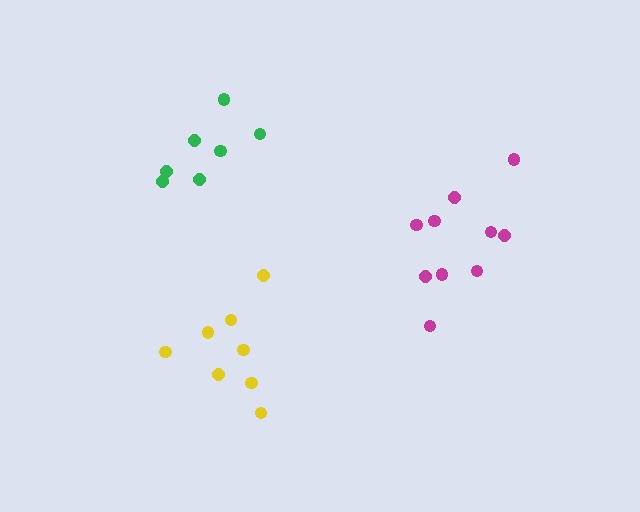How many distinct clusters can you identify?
There are 3 distinct clusters.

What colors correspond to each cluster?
The clusters are colored: magenta, green, yellow.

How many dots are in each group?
Group 1: 10 dots, Group 2: 7 dots, Group 3: 8 dots (25 total).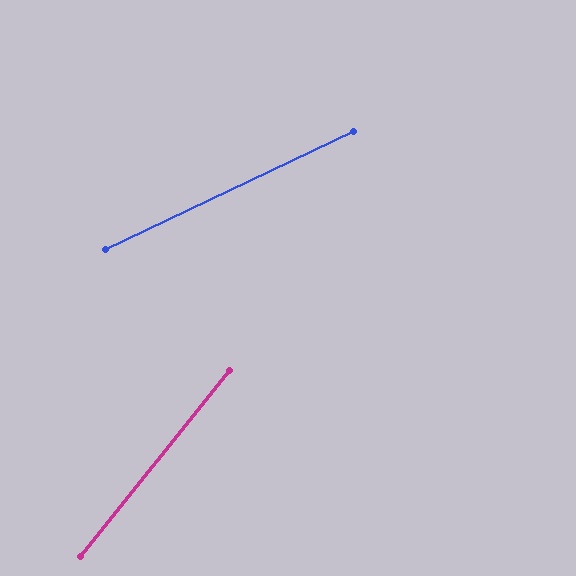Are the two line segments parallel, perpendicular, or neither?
Neither parallel nor perpendicular — they differ by about 26°.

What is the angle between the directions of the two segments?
Approximately 26 degrees.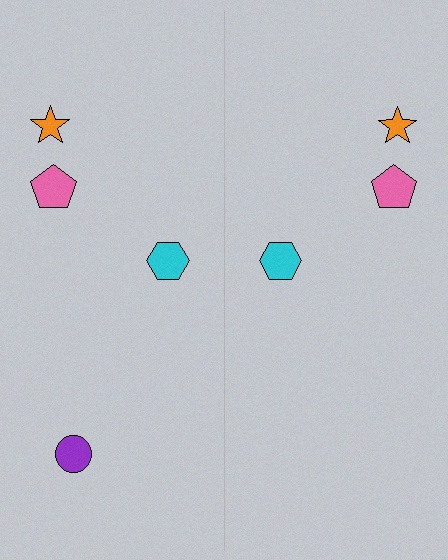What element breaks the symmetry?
A purple circle is missing from the right side.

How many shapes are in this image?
There are 7 shapes in this image.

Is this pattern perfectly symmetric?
No, the pattern is not perfectly symmetric. A purple circle is missing from the right side.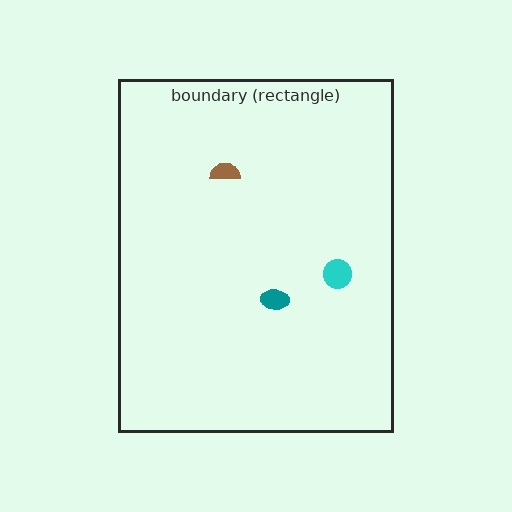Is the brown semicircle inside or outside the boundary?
Inside.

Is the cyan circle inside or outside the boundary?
Inside.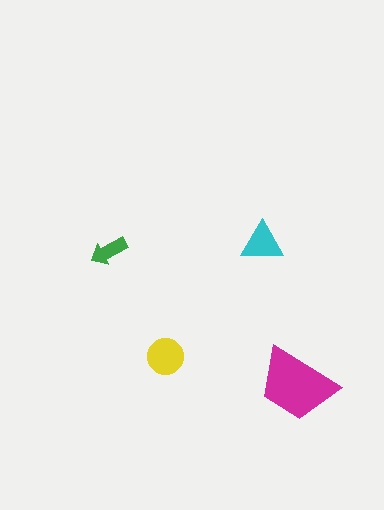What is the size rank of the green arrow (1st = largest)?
4th.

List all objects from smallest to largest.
The green arrow, the cyan triangle, the yellow circle, the magenta trapezoid.